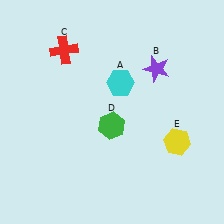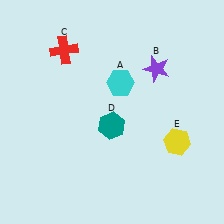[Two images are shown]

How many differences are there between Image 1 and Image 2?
There is 1 difference between the two images.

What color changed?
The hexagon (D) changed from green in Image 1 to teal in Image 2.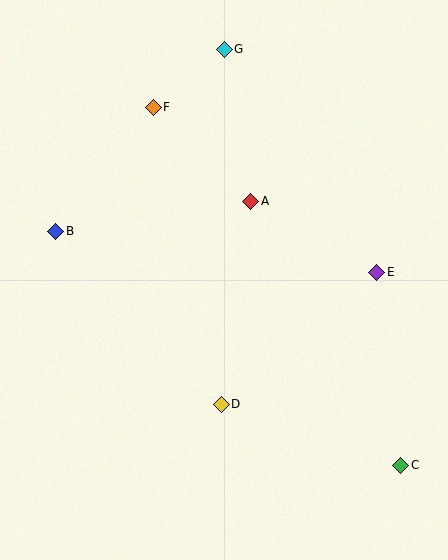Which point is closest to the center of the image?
Point A at (251, 201) is closest to the center.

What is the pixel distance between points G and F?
The distance between G and F is 92 pixels.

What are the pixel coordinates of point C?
Point C is at (401, 466).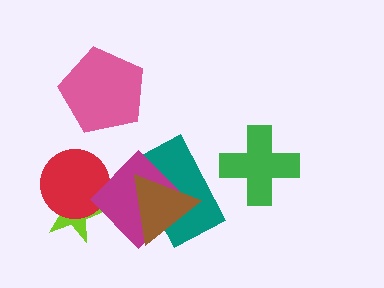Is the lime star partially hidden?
Yes, it is partially covered by another shape.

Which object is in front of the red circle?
The magenta diamond is in front of the red circle.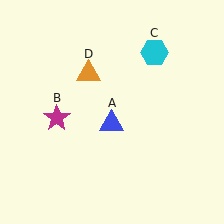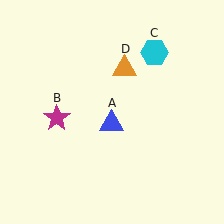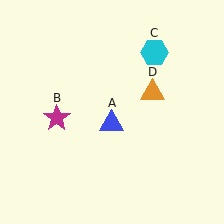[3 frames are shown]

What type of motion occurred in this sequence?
The orange triangle (object D) rotated clockwise around the center of the scene.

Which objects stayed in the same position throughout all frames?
Blue triangle (object A) and magenta star (object B) and cyan hexagon (object C) remained stationary.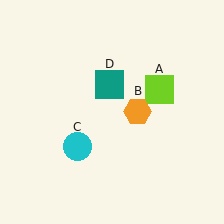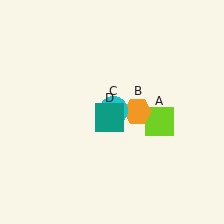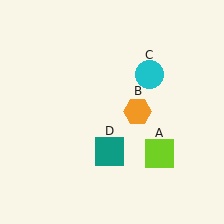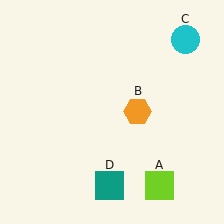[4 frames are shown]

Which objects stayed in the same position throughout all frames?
Orange hexagon (object B) remained stationary.